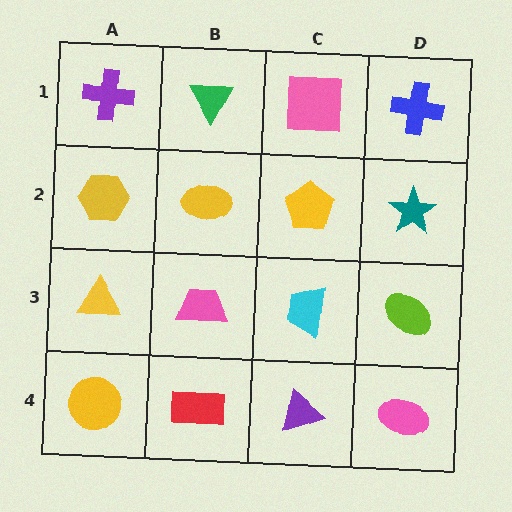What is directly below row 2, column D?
A lime ellipse.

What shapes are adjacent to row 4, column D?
A lime ellipse (row 3, column D), a purple triangle (row 4, column C).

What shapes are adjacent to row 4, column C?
A cyan trapezoid (row 3, column C), a red rectangle (row 4, column B), a pink ellipse (row 4, column D).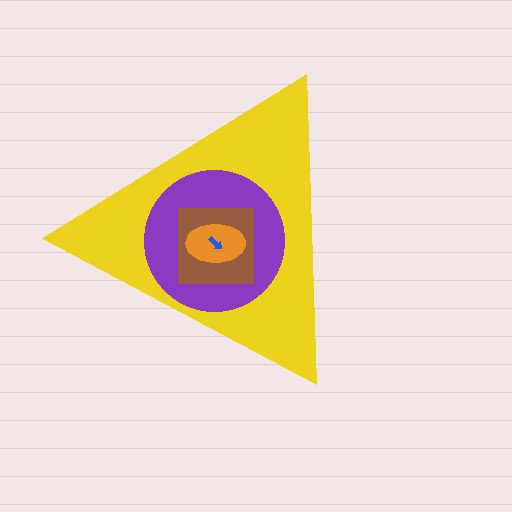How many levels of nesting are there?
5.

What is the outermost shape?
The yellow triangle.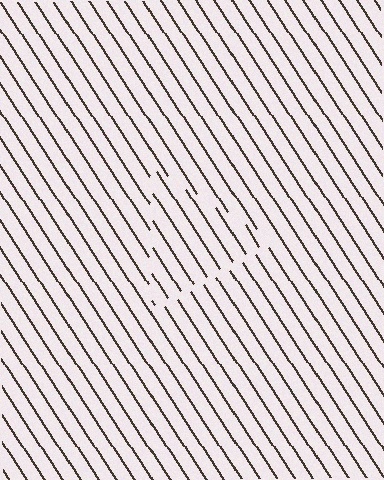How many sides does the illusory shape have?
3 sides — the line-ends trace a triangle.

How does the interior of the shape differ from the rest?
The interior of the shape contains the same grating, shifted by half a period — the contour is defined by the phase discontinuity where line-ends from the inner and outer gratings abut.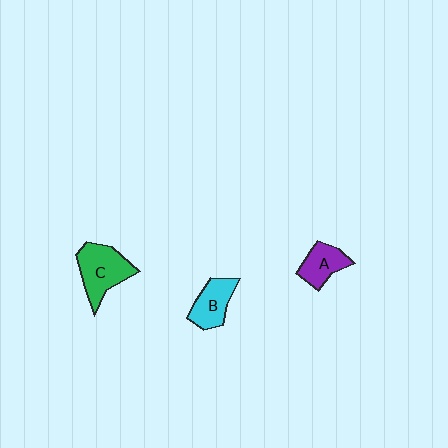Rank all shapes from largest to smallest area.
From largest to smallest: C (green), B (cyan), A (purple).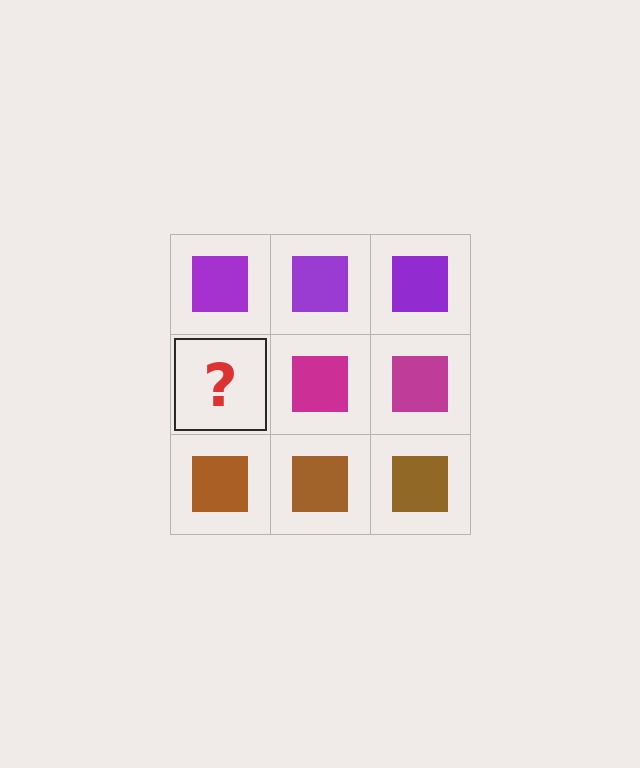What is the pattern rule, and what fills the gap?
The rule is that each row has a consistent color. The gap should be filled with a magenta square.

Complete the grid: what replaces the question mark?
The question mark should be replaced with a magenta square.